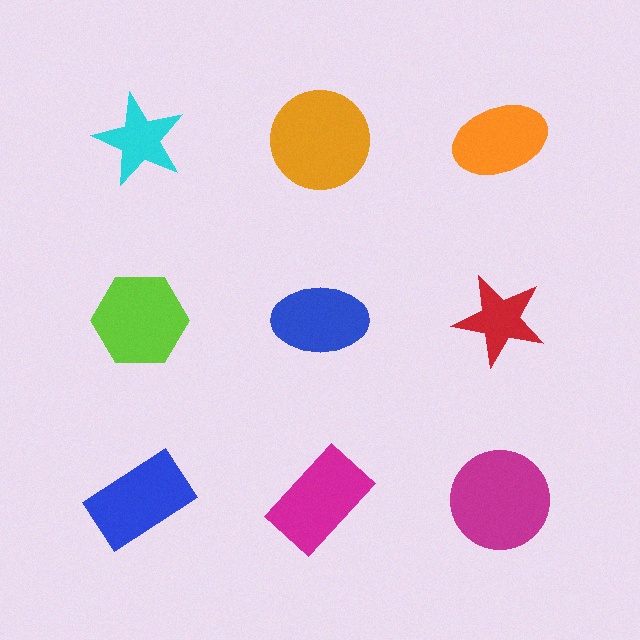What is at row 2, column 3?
A red star.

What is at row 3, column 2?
A magenta rectangle.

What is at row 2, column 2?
A blue ellipse.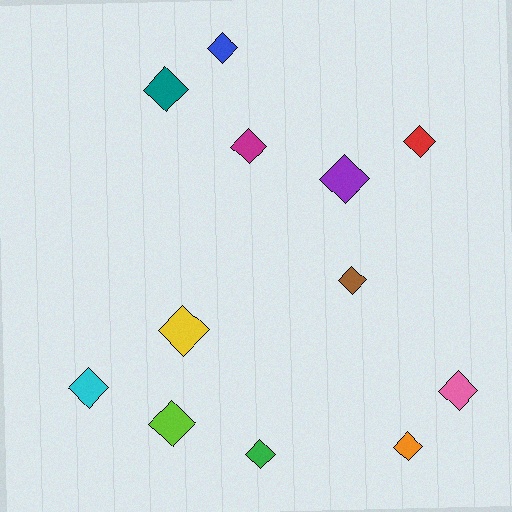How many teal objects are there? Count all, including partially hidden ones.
There is 1 teal object.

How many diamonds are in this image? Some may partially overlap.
There are 12 diamonds.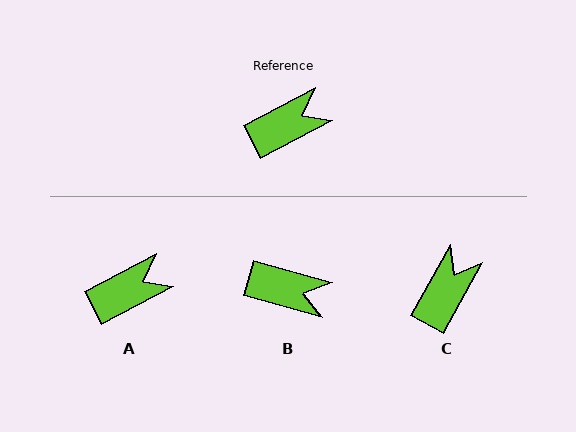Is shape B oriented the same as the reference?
No, it is off by about 43 degrees.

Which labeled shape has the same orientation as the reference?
A.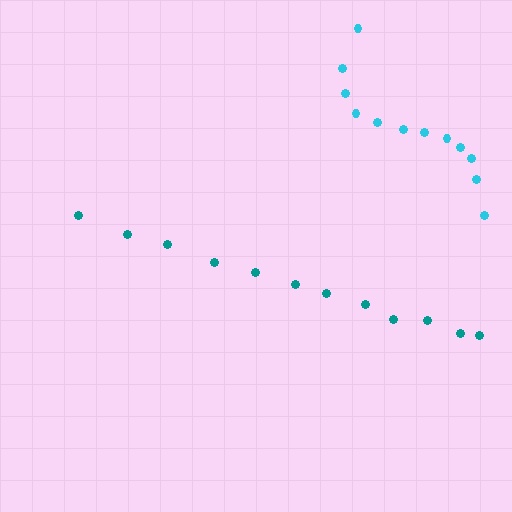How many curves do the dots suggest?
There are 2 distinct paths.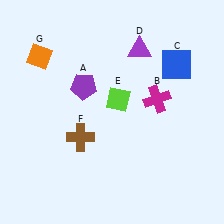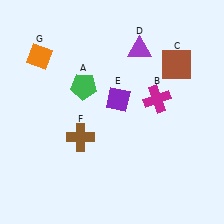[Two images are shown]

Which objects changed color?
A changed from purple to green. C changed from blue to brown. E changed from lime to purple.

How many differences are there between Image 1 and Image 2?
There are 3 differences between the two images.